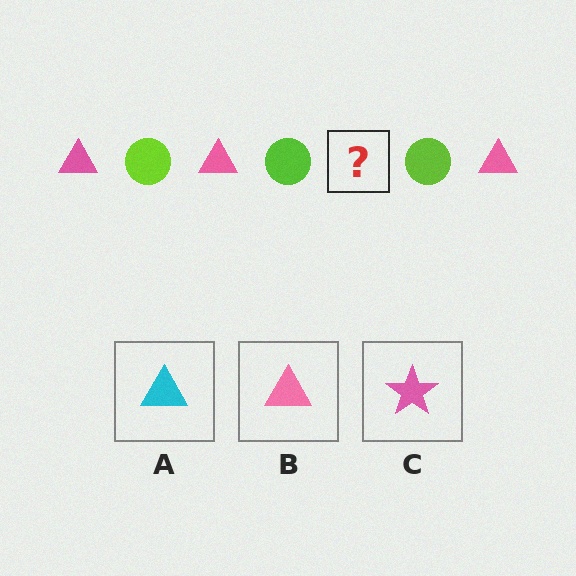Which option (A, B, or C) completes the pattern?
B.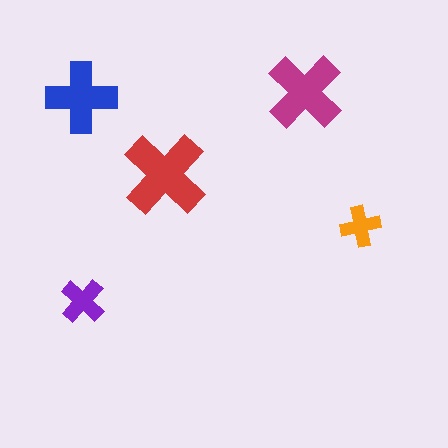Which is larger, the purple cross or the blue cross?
The blue one.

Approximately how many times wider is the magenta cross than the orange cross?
About 2 times wider.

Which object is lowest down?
The purple cross is bottommost.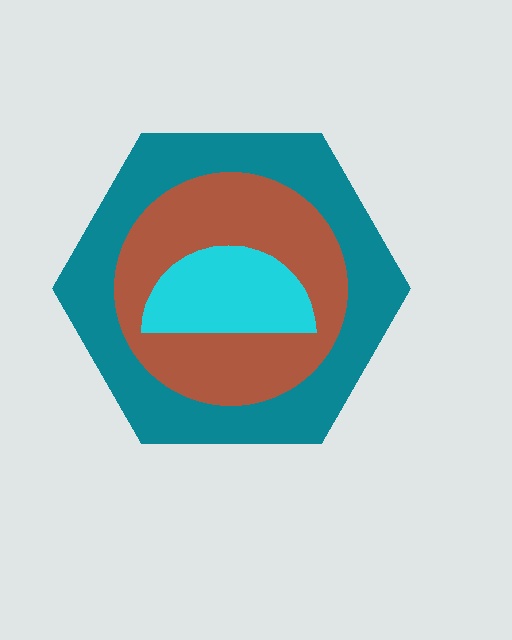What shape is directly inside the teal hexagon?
The brown circle.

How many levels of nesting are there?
3.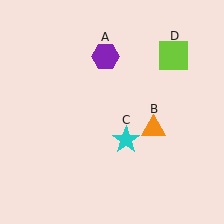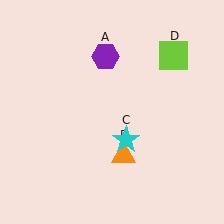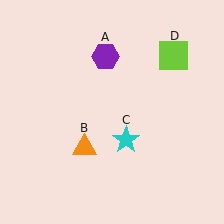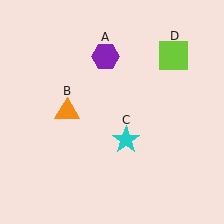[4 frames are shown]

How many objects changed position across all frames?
1 object changed position: orange triangle (object B).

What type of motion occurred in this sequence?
The orange triangle (object B) rotated clockwise around the center of the scene.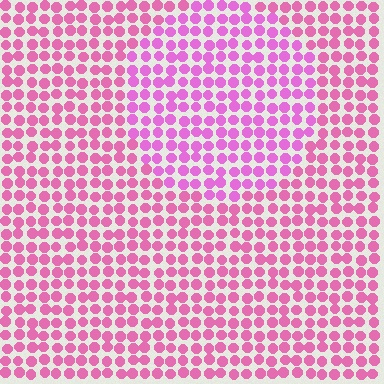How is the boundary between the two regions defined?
The boundary is defined purely by a slight shift in hue (about 21 degrees). Spacing, size, and orientation are identical on both sides.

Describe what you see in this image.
The image is filled with small pink elements in a uniform arrangement. A circle-shaped region is visible where the elements are tinted to a slightly different hue, forming a subtle color boundary.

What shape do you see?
I see a circle.